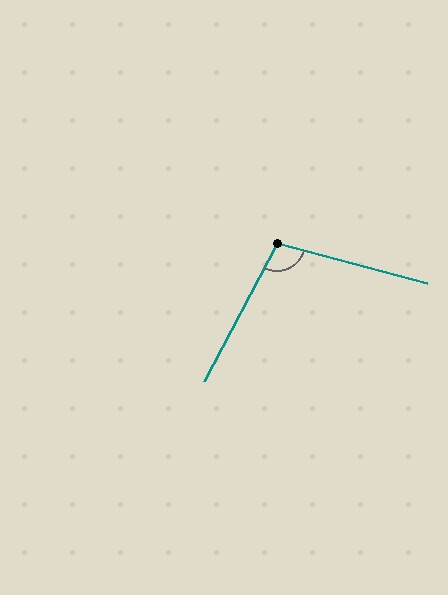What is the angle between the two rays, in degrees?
Approximately 103 degrees.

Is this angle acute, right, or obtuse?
It is obtuse.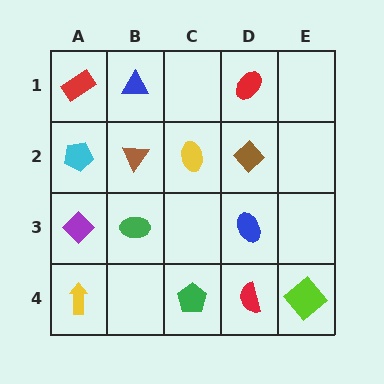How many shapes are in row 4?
4 shapes.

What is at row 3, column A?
A purple diamond.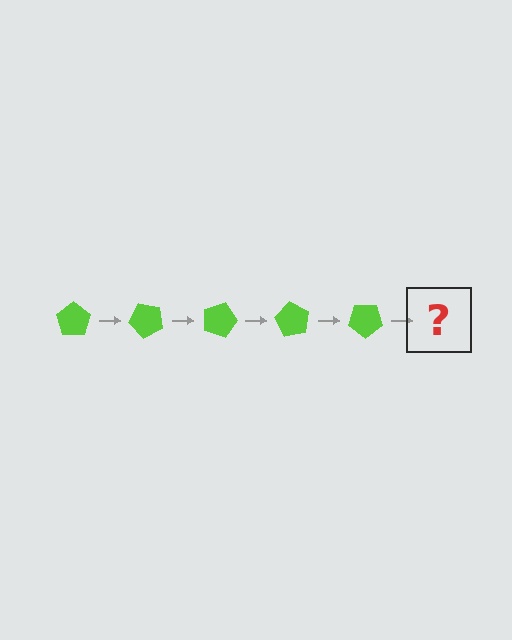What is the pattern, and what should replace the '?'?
The pattern is that the pentagon rotates 45 degrees each step. The '?' should be a lime pentagon rotated 225 degrees.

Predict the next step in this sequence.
The next step is a lime pentagon rotated 225 degrees.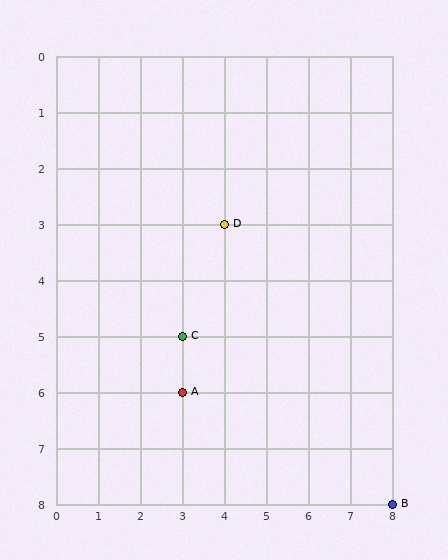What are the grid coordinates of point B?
Point B is at grid coordinates (8, 8).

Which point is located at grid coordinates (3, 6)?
Point A is at (3, 6).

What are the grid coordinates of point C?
Point C is at grid coordinates (3, 5).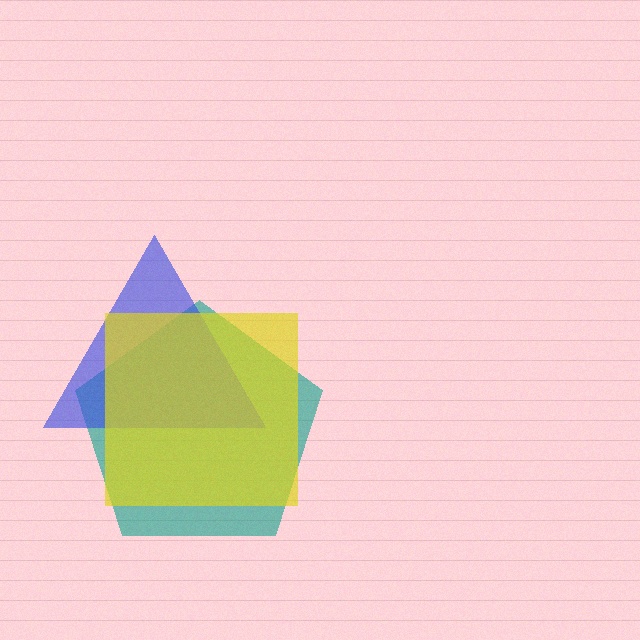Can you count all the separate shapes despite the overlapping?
Yes, there are 3 separate shapes.